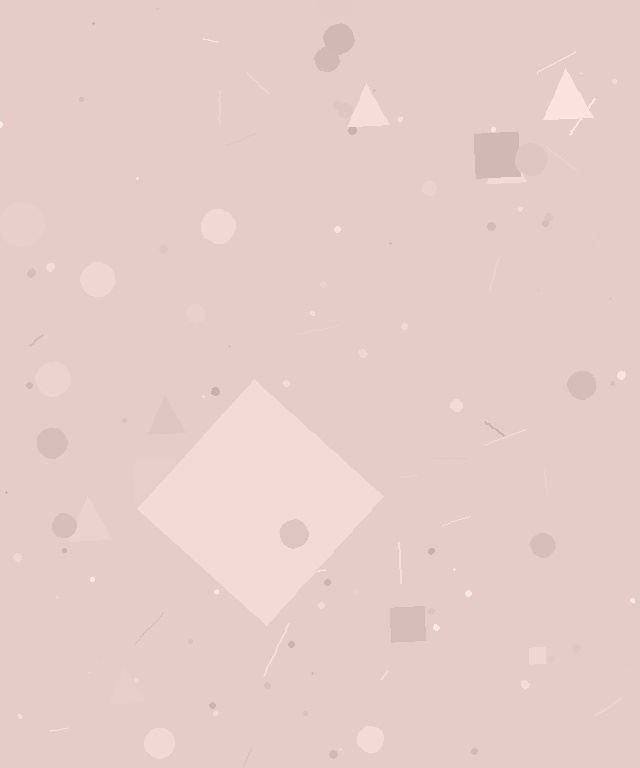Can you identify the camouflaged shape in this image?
The camouflaged shape is a diamond.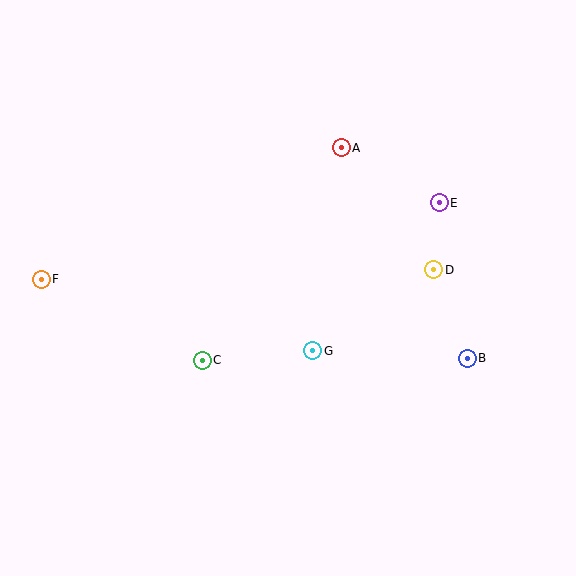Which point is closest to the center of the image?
Point G at (313, 351) is closest to the center.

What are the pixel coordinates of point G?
Point G is at (313, 351).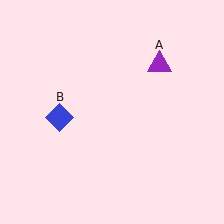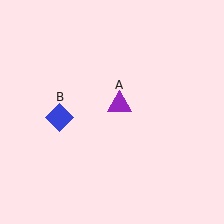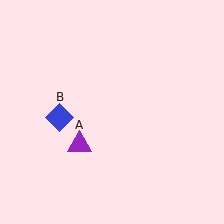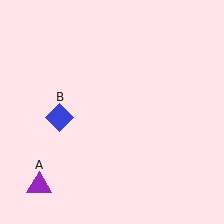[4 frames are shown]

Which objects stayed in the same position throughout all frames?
Blue diamond (object B) remained stationary.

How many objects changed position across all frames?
1 object changed position: purple triangle (object A).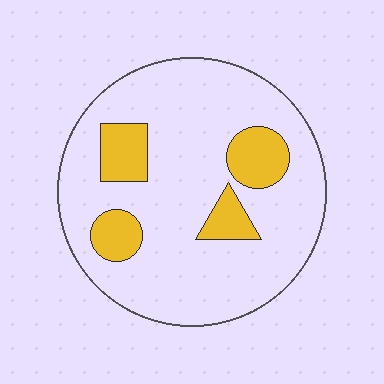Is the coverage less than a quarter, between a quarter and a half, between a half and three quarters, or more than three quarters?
Less than a quarter.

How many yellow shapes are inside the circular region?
4.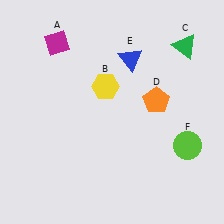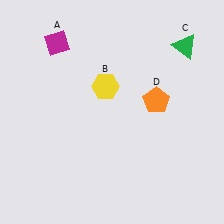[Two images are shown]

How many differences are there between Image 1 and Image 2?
There are 2 differences between the two images.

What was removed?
The lime circle (F), the blue triangle (E) were removed in Image 2.